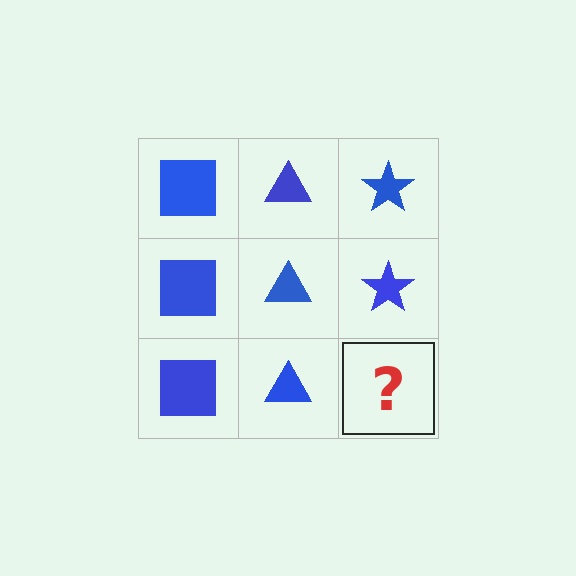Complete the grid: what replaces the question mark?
The question mark should be replaced with a blue star.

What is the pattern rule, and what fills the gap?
The rule is that each column has a consistent shape. The gap should be filled with a blue star.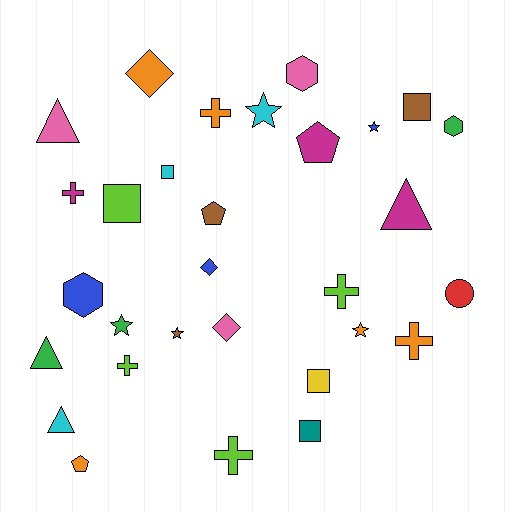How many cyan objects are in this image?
There are 3 cyan objects.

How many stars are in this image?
There are 5 stars.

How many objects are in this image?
There are 30 objects.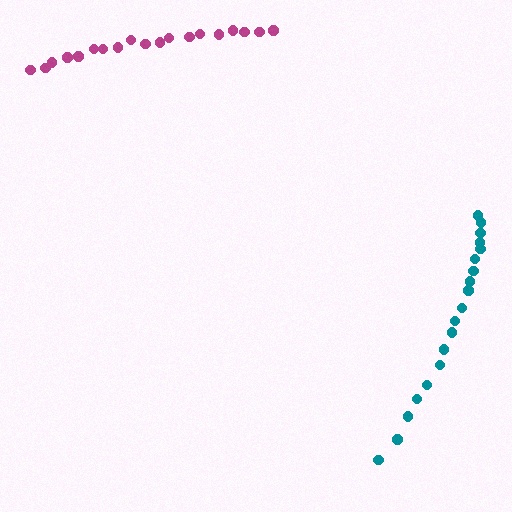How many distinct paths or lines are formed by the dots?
There are 2 distinct paths.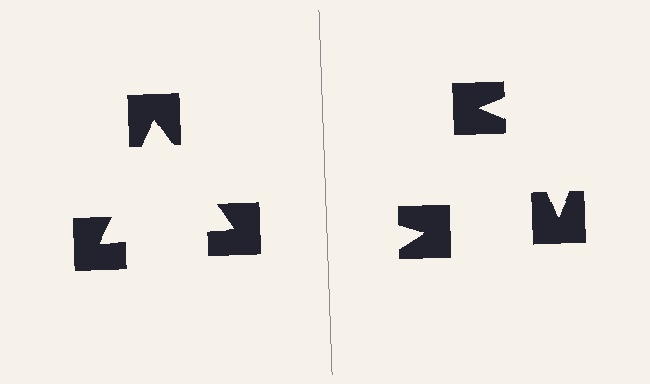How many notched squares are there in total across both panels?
6 — 3 on each side.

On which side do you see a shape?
An illusory triangle appears on the left side. On the right side the wedge cuts are rotated, so no coherent shape forms.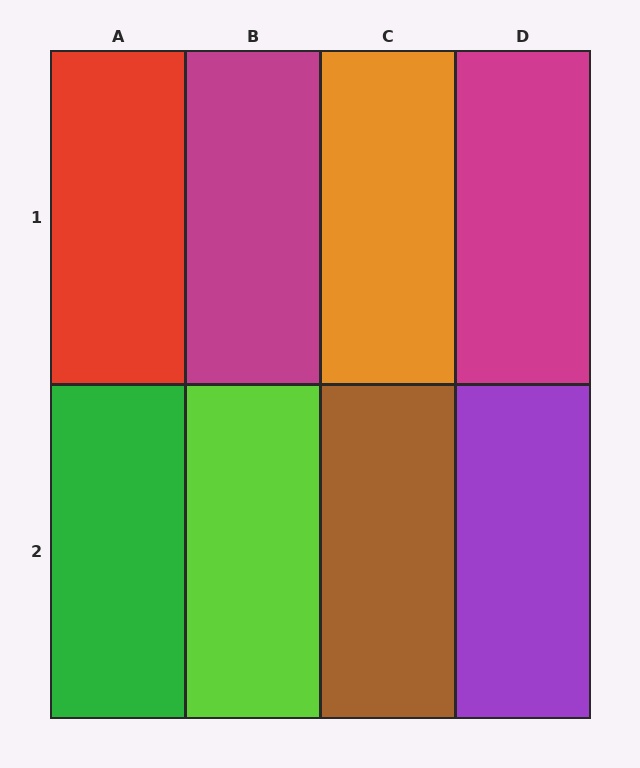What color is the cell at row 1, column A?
Red.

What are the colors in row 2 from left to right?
Green, lime, brown, purple.